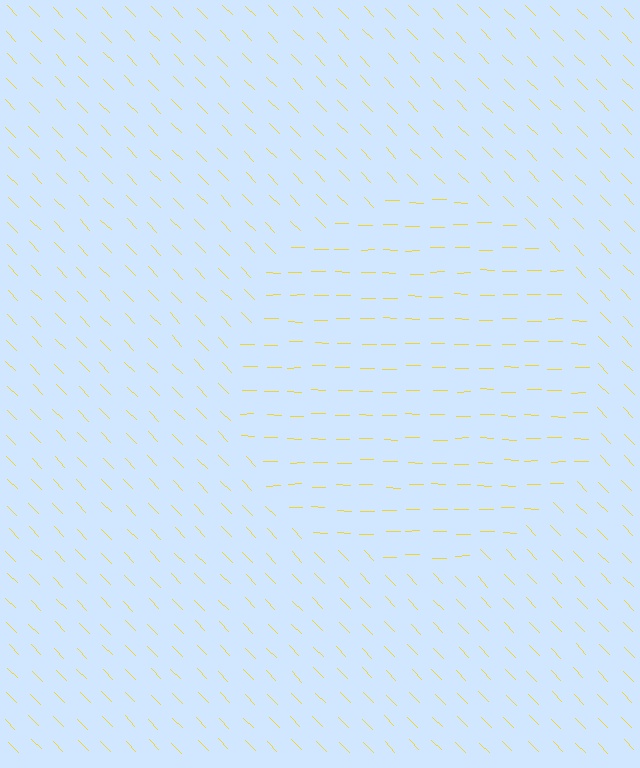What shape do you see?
I see a circle.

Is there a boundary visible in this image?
Yes, there is a texture boundary formed by a change in line orientation.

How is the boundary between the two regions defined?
The boundary is defined purely by a change in line orientation (approximately 45 degrees difference). All lines are the same color and thickness.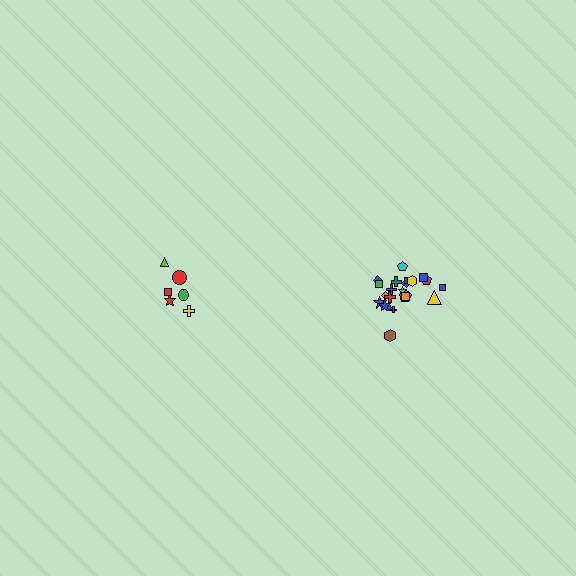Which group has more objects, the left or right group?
The right group.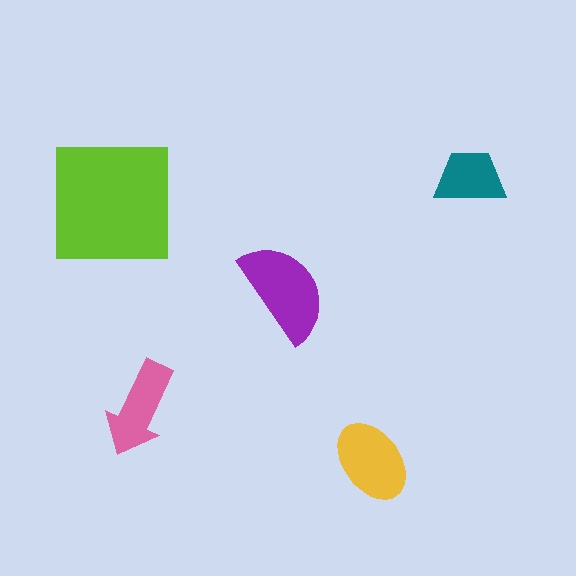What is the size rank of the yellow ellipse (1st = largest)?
3rd.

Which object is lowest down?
The yellow ellipse is bottommost.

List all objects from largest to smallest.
The lime square, the purple semicircle, the yellow ellipse, the pink arrow, the teal trapezoid.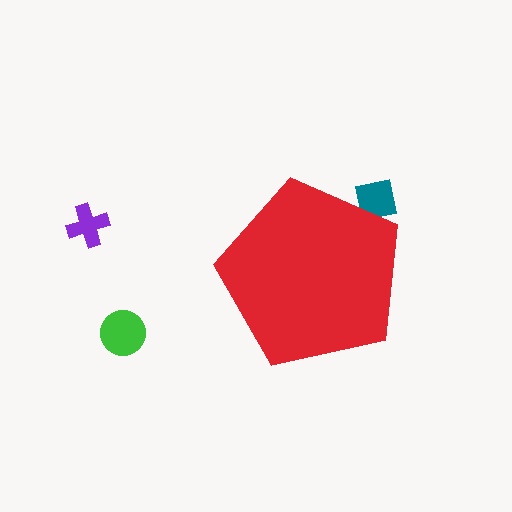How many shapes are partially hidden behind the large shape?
1 shape is partially hidden.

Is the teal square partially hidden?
Yes, the teal square is partially hidden behind the red pentagon.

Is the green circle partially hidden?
No, the green circle is fully visible.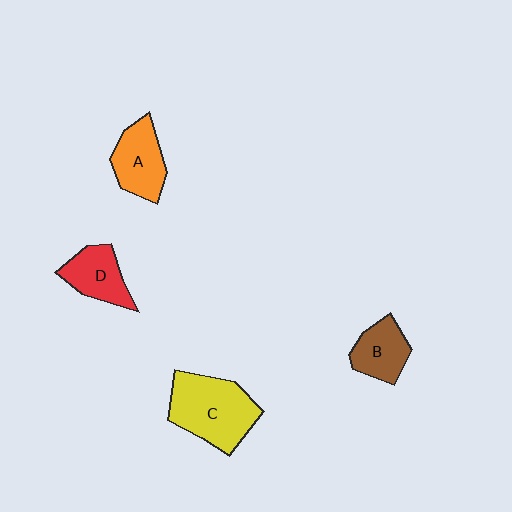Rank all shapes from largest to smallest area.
From largest to smallest: C (yellow), A (orange), D (red), B (brown).